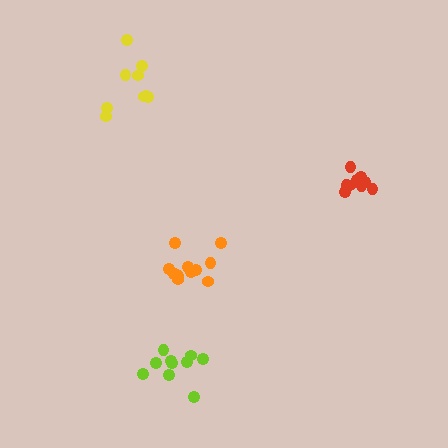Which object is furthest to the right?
The red cluster is rightmost.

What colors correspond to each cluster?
The clusters are colored: yellow, lime, orange, red.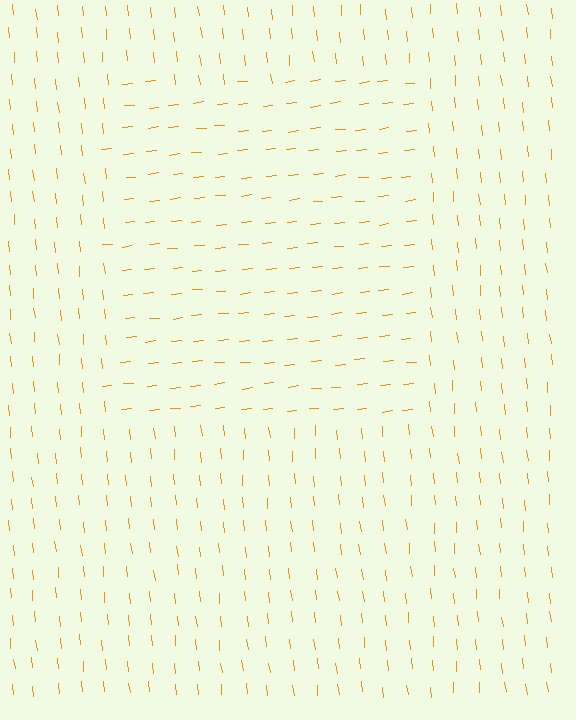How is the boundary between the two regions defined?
The boundary is defined purely by a change in line orientation (approximately 90 degrees difference). All lines are the same color and thickness.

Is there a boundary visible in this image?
Yes, there is a texture boundary formed by a change in line orientation.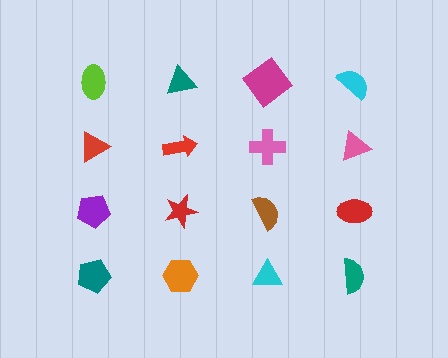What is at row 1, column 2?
A teal triangle.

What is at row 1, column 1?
A lime ellipse.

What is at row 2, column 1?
A red triangle.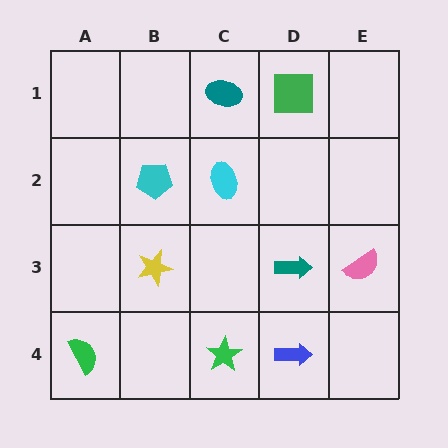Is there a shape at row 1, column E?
No, that cell is empty.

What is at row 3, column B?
A yellow star.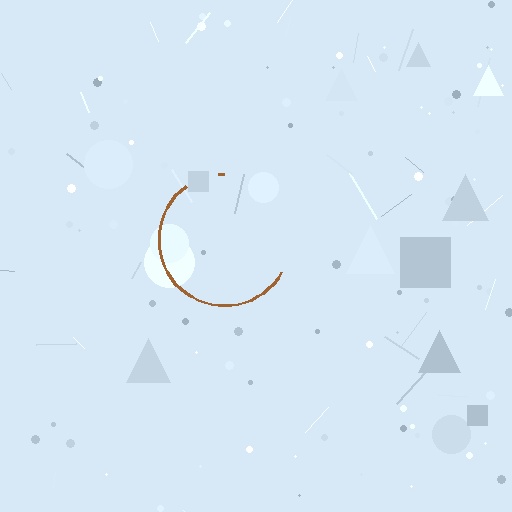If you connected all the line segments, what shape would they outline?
They would outline a circle.